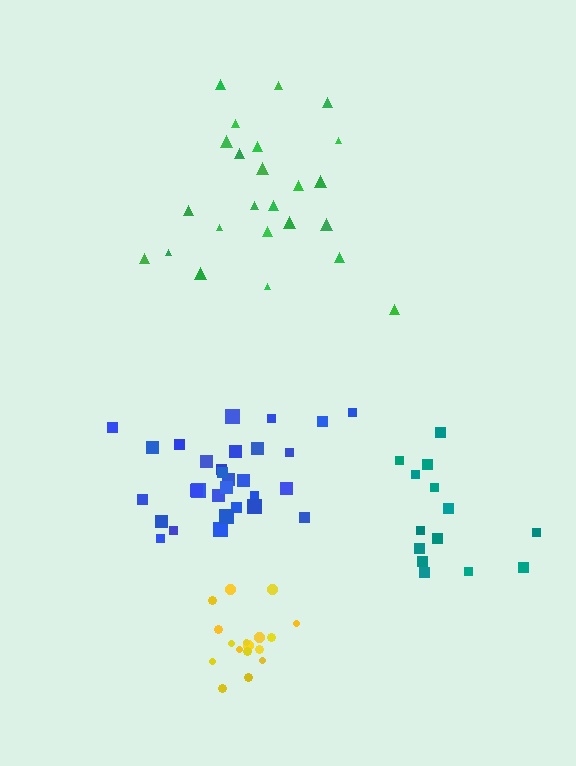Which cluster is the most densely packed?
Yellow.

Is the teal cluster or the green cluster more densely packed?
Green.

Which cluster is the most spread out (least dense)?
Teal.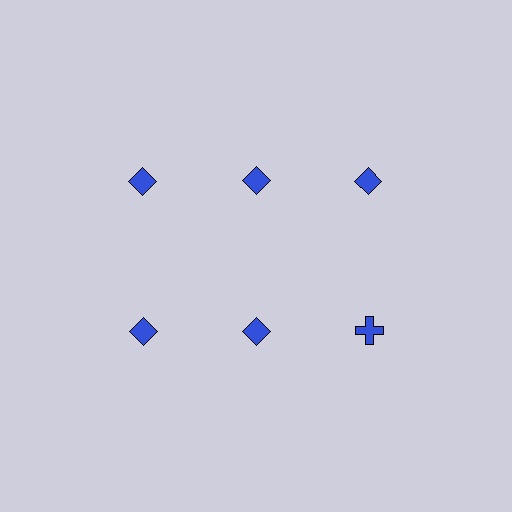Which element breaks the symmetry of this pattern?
The blue cross in the second row, center column breaks the symmetry. All other shapes are blue diamonds.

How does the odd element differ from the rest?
It has a different shape: cross instead of diamond.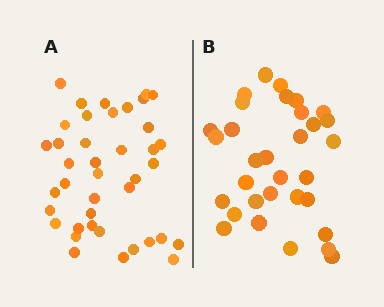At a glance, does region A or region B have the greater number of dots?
Region A (the left region) has more dots.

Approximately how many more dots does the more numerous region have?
Region A has roughly 8 or so more dots than region B.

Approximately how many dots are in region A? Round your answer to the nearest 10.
About 40 dots.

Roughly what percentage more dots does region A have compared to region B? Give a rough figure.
About 25% more.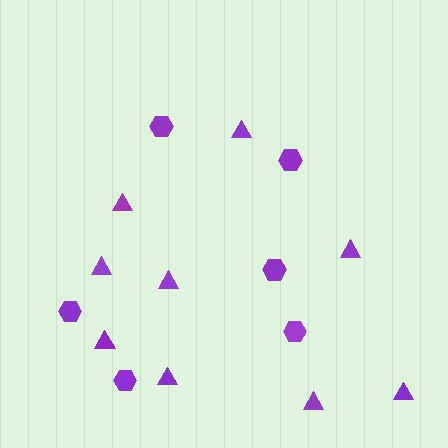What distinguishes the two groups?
There are 2 groups: one group of triangles (9) and one group of hexagons (6).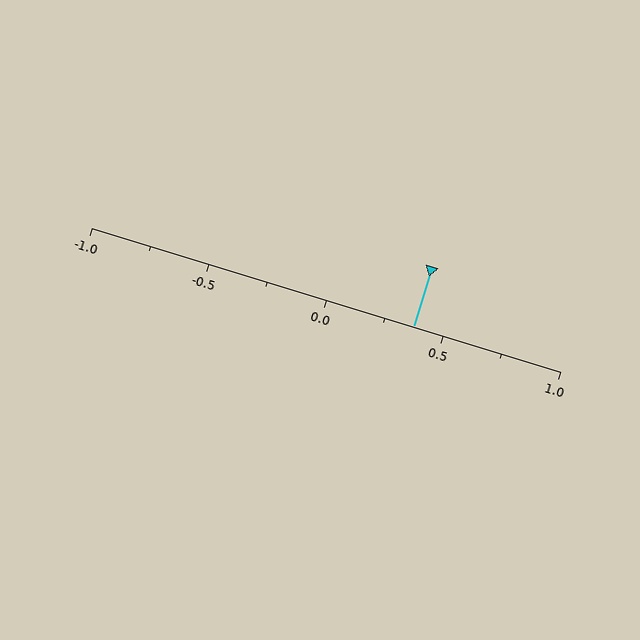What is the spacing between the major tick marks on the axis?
The major ticks are spaced 0.5 apart.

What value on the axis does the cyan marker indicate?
The marker indicates approximately 0.38.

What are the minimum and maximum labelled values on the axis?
The axis runs from -1.0 to 1.0.